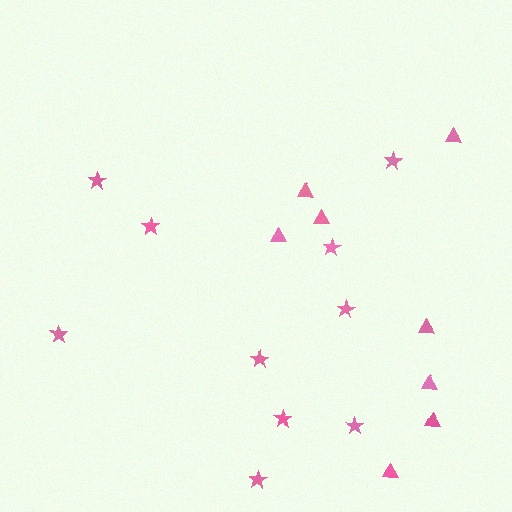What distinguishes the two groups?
There are 2 groups: one group of stars (10) and one group of triangles (8).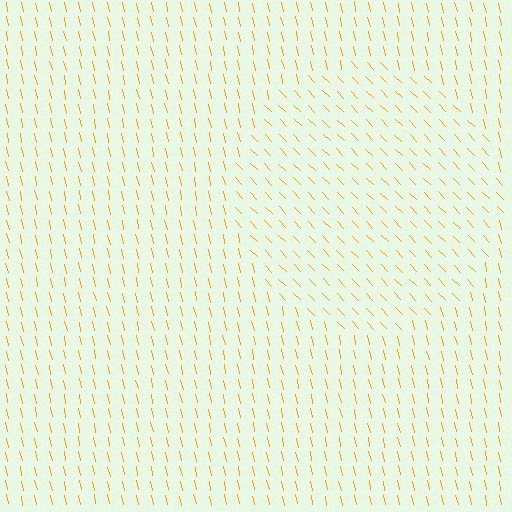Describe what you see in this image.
The image is filled with small orange line segments. A circle region in the image has lines oriented differently from the surrounding lines, creating a visible texture boundary.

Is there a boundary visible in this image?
Yes, there is a texture boundary formed by a change in line orientation.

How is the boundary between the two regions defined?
The boundary is defined purely by a change in line orientation (approximately 32 degrees difference). All lines are the same color and thickness.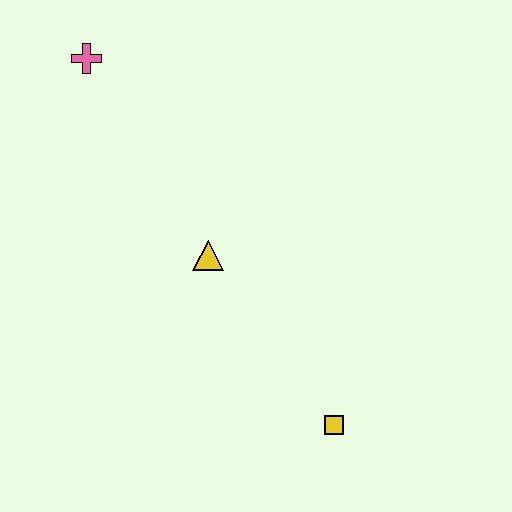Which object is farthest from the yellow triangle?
The pink cross is farthest from the yellow triangle.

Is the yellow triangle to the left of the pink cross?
No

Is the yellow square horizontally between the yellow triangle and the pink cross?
No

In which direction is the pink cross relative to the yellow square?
The pink cross is above the yellow square.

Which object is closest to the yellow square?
The yellow triangle is closest to the yellow square.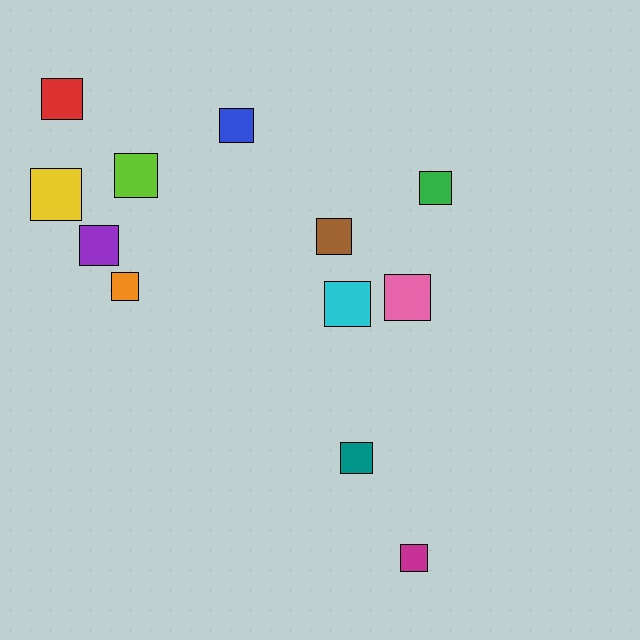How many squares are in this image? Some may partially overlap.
There are 12 squares.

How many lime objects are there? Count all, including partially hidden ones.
There is 1 lime object.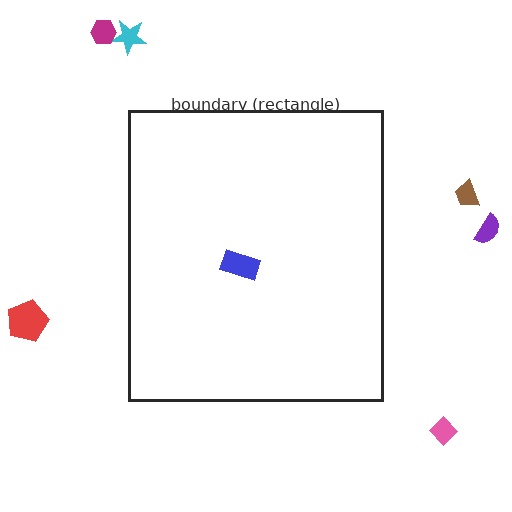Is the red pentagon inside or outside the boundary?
Outside.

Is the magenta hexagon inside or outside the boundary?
Outside.